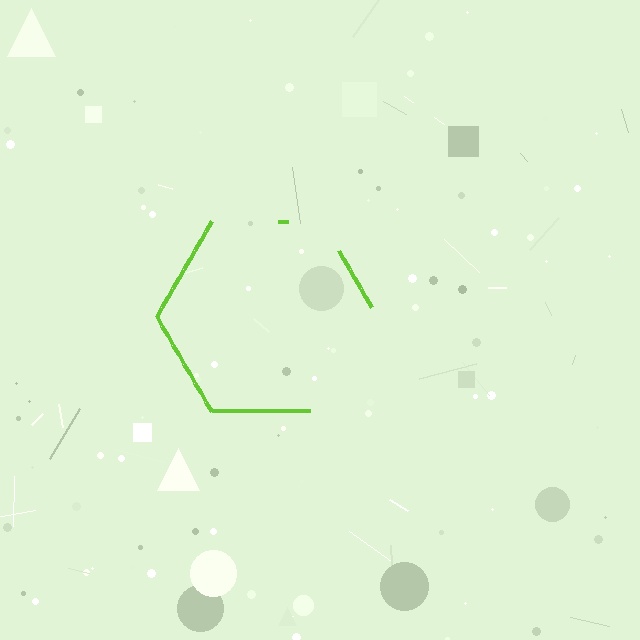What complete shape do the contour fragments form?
The contour fragments form a hexagon.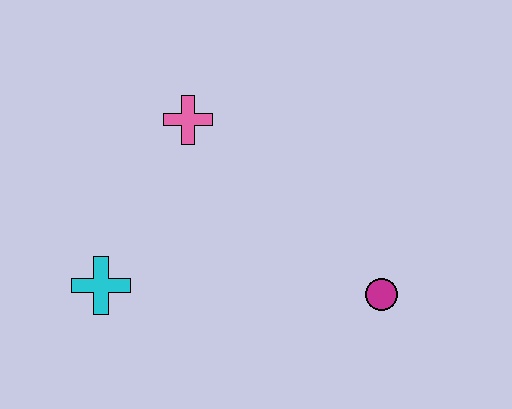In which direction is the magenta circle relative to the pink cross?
The magenta circle is to the right of the pink cross.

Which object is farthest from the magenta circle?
The cyan cross is farthest from the magenta circle.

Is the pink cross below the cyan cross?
No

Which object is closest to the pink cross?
The cyan cross is closest to the pink cross.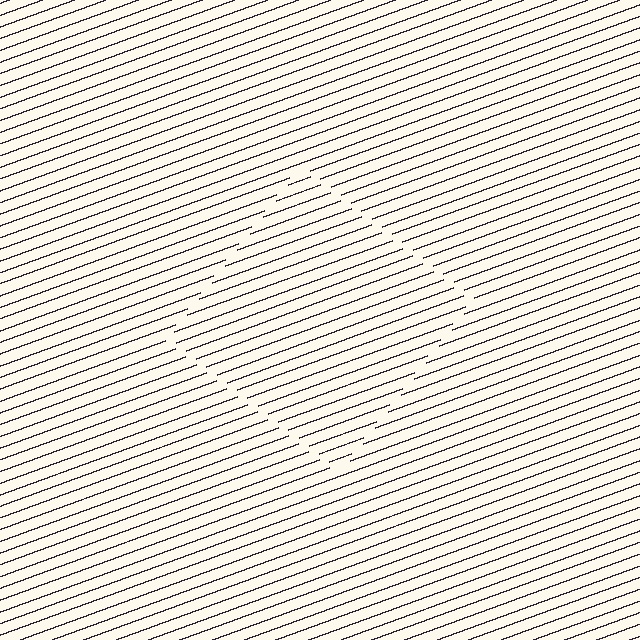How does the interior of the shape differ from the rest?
The interior of the shape contains the same grating, shifted by half a period — the contour is defined by the phase discontinuity where line-ends from the inner and outer gratings abut.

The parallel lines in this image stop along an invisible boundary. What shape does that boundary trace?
An illusory square. The interior of the shape contains the same grating, shifted by half a period — the contour is defined by the phase discontinuity where line-ends from the inner and outer gratings abut.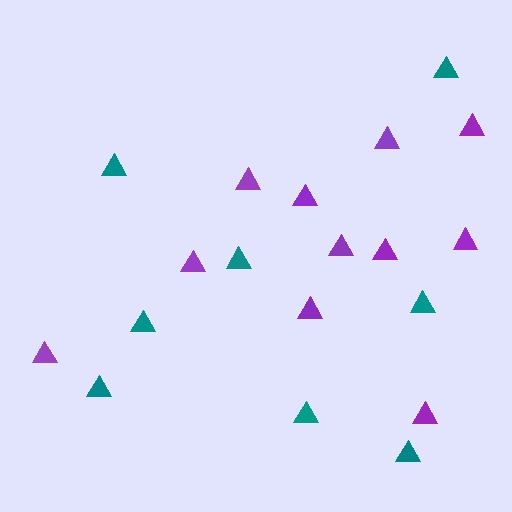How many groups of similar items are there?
There are 2 groups: one group of teal triangles (8) and one group of purple triangles (11).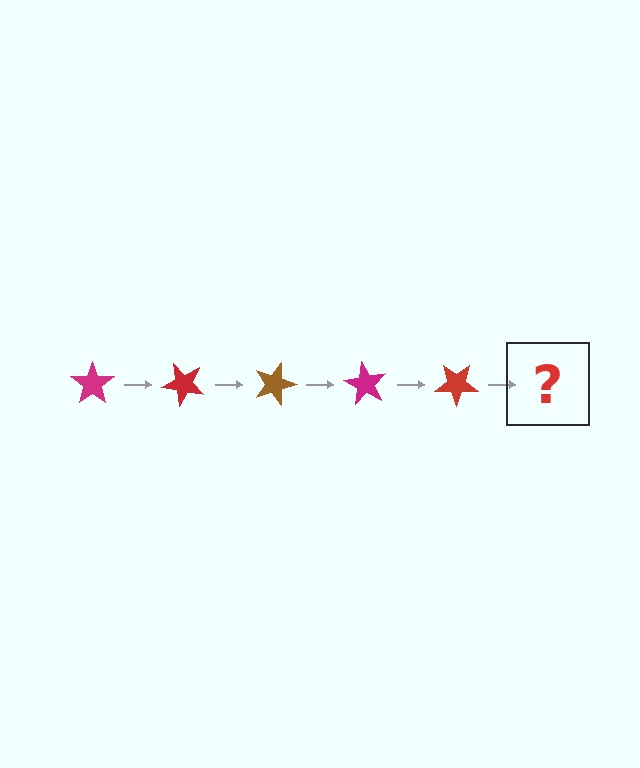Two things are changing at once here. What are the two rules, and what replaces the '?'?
The two rules are that it rotates 45 degrees each step and the color cycles through magenta, red, and brown. The '?' should be a brown star, rotated 225 degrees from the start.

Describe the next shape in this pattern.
It should be a brown star, rotated 225 degrees from the start.